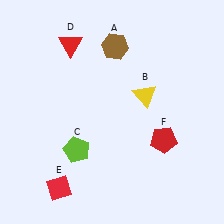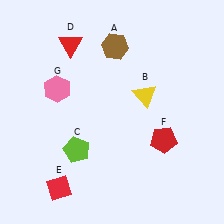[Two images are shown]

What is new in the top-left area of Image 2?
A pink hexagon (G) was added in the top-left area of Image 2.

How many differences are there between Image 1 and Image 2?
There is 1 difference between the two images.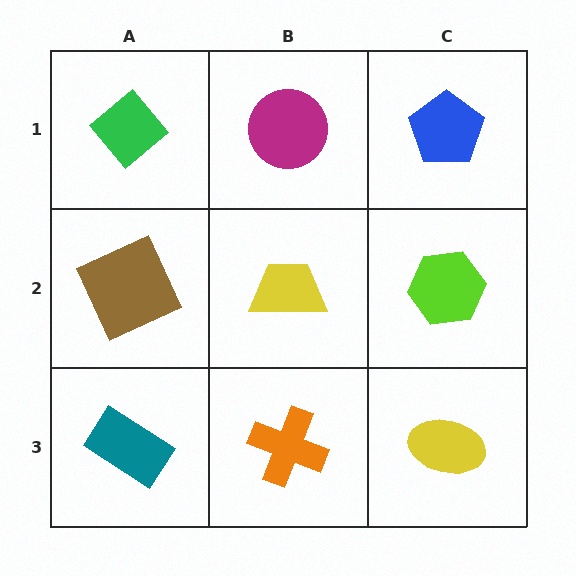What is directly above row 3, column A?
A brown square.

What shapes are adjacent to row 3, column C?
A lime hexagon (row 2, column C), an orange cross (row 3, column B).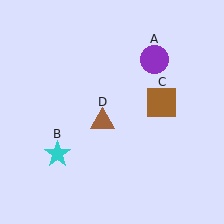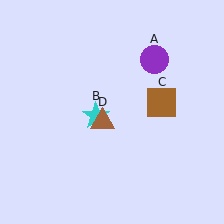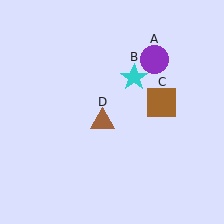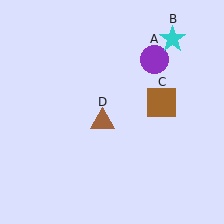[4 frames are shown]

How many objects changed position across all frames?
1 object changed position: cyan star (object B).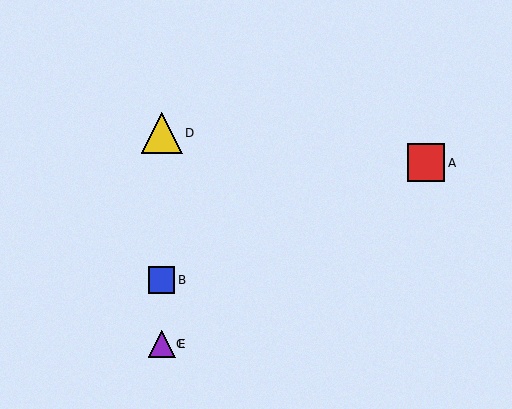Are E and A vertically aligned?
No, E is at x≈162 and A is at x≈426.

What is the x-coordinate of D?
Object D is at x≈162.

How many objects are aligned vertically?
4 objects (B, C, D, E) are aligned vertically.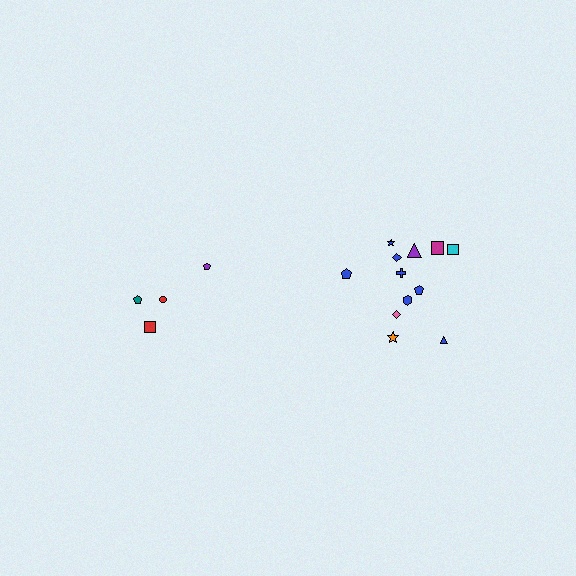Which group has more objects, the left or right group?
The right group.